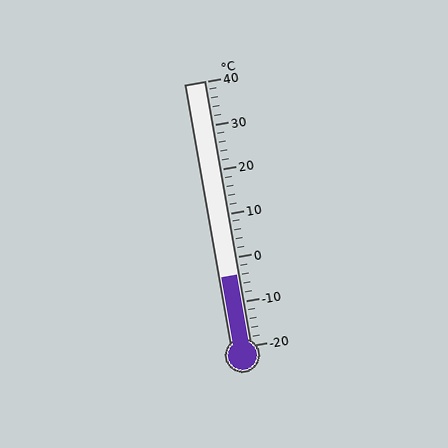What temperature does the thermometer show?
The thermometer shows approximately -4°C.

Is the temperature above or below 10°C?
The temperature is below 10°C.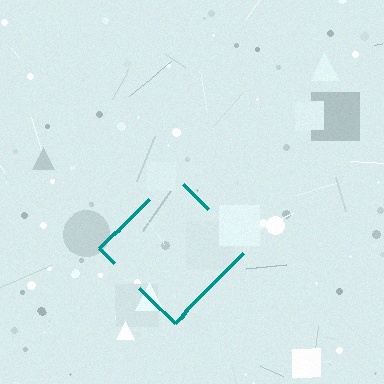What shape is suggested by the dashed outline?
The dashed outline suggests a diamond.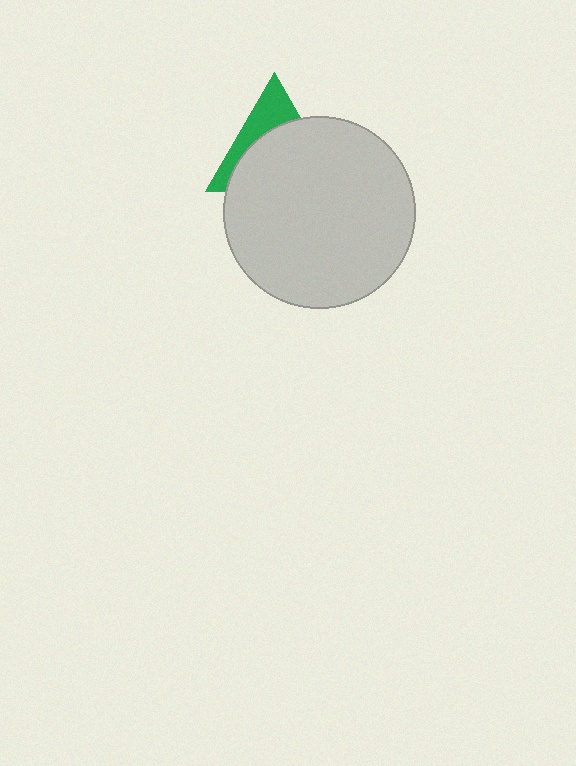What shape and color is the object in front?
The object in front is a light gray circle.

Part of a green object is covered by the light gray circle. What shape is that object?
It is a triangle.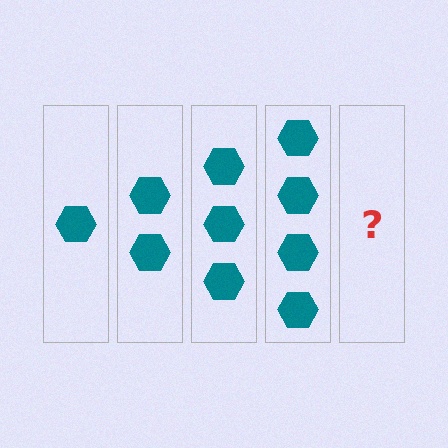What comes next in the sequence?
The next element should be 5 hexagons.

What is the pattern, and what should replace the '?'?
The pattern is that each step adds one more hexagon. The '?' should be 5 hexagons.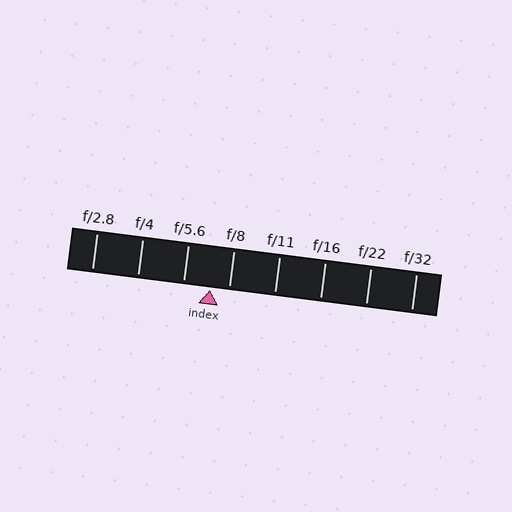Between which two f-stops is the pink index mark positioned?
The index mark is between f/5.6 and f/8.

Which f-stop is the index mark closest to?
The index mark is closest to f/8.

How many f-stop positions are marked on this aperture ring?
There are 8 f-stop positions marked.